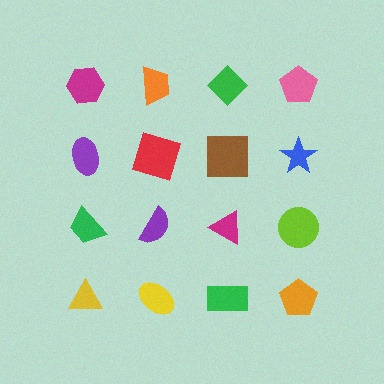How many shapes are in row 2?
4 shapes.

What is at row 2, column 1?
A purple ellipse.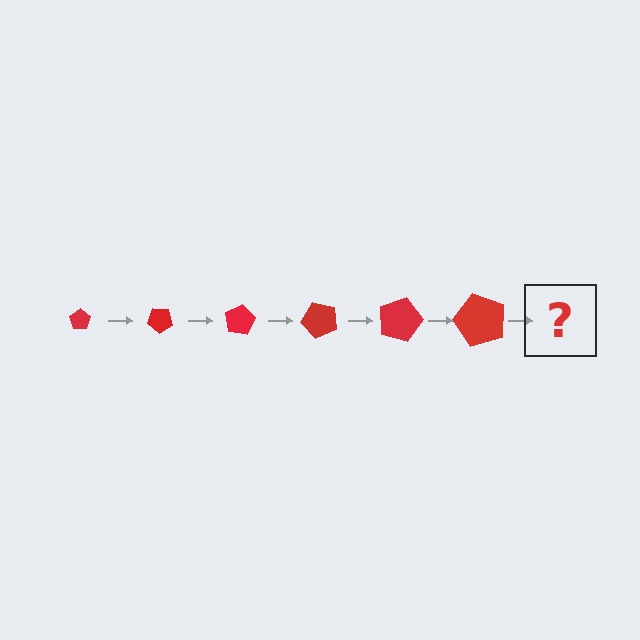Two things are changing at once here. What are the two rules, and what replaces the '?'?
The two rules are that the pentagon grows larger each step and it rotates 40 degrees each step. The '?' should be a pentagon, larger than the previous one and rotated 240 degrees from the start.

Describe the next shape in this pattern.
It should be a pentagon, larger than the previous one and rotated 240 degrees from the start.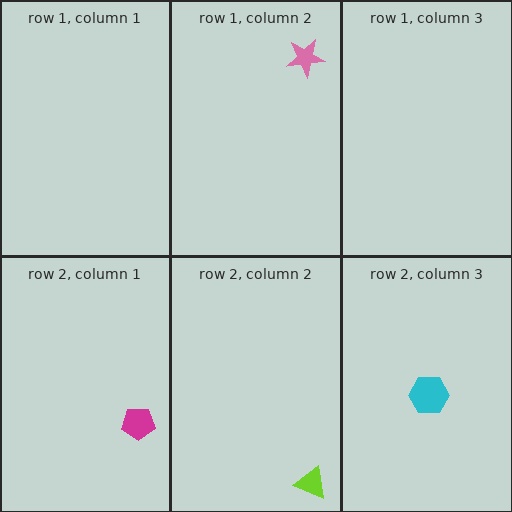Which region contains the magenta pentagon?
The row 2, column 1 region.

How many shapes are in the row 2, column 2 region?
1.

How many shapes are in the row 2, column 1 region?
1.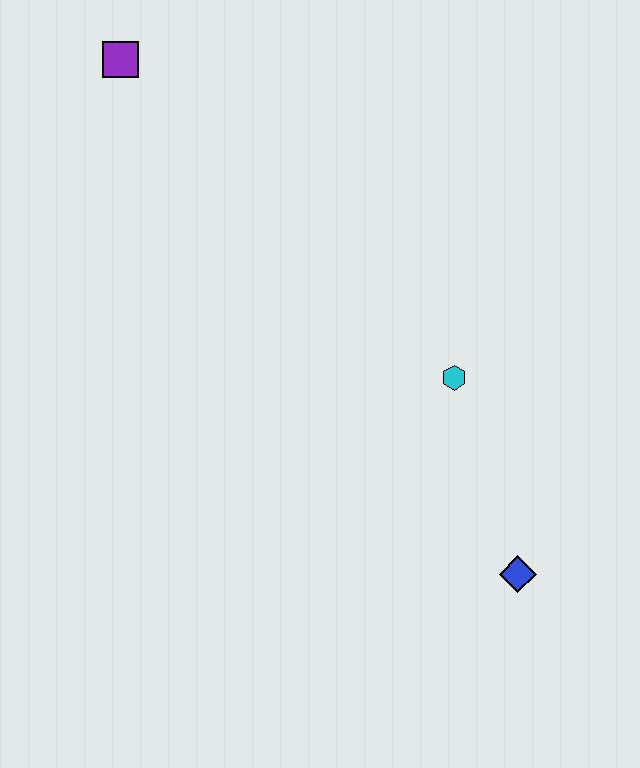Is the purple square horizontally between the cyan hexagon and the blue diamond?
No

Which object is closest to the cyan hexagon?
The blue diamond is closest to the cyan hexagon.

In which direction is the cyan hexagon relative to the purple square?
The cyan hexagon is to the right of the purple square.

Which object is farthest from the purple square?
The blue diamond is farthest from the purple square.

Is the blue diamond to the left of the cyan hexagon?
No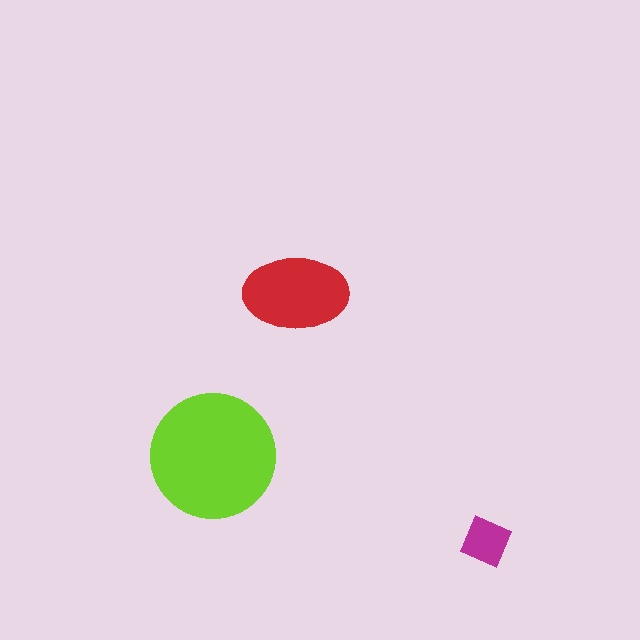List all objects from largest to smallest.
The lime circle, the red ellipse, the magenta diamond.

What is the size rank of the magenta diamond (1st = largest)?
3rd.